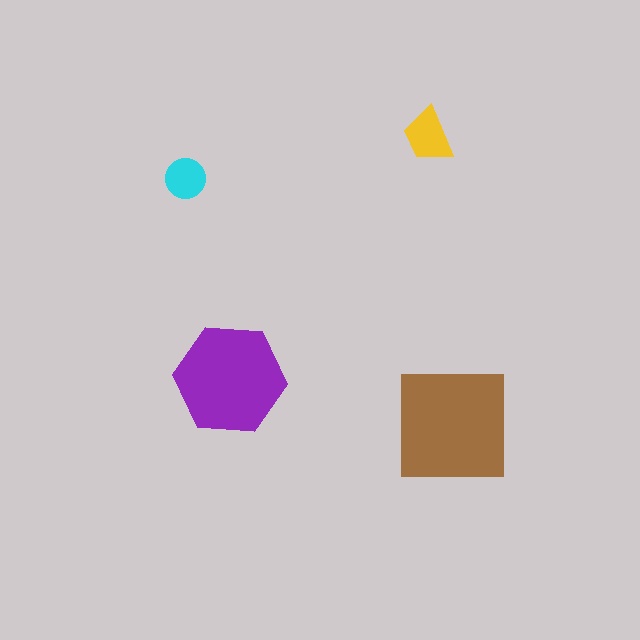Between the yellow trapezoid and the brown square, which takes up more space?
The brown square.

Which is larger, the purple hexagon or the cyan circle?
The purple hexagon.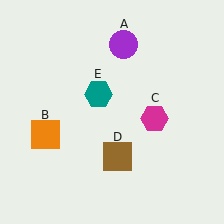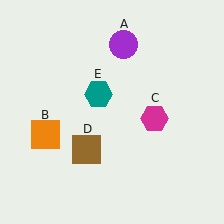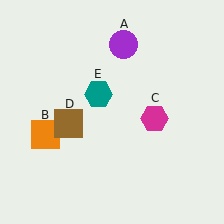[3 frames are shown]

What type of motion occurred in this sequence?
The brown square (object D) rotated clockwise around the center of the scene.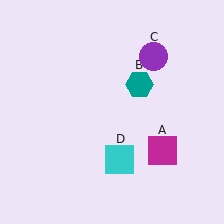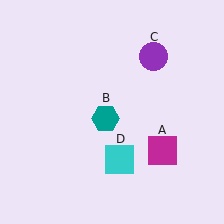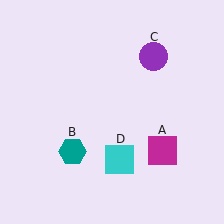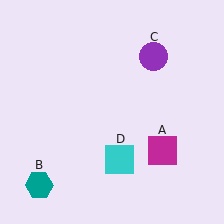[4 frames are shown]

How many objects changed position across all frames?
1 object changed position: teal hexagon (object B).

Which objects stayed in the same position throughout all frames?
Magenta square (object A) and purple circle (object C) and cyan square (object D) remained stationary.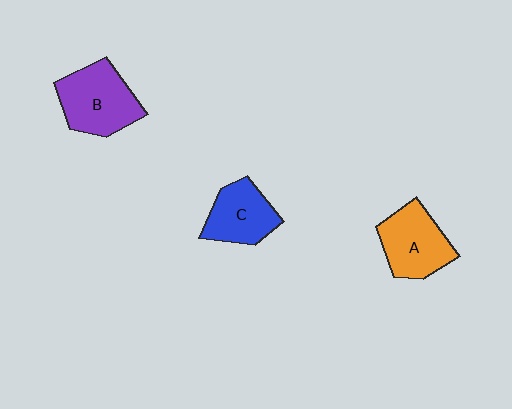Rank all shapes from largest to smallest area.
From largest to smallest: B (purple), A (orange), C (blue).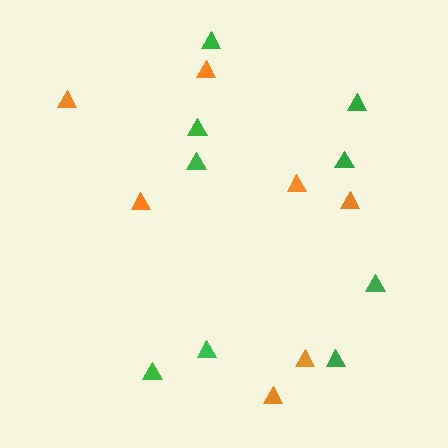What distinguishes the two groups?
There are 2 groups: one group of green triangles (9) and one group of orange triangles (7).